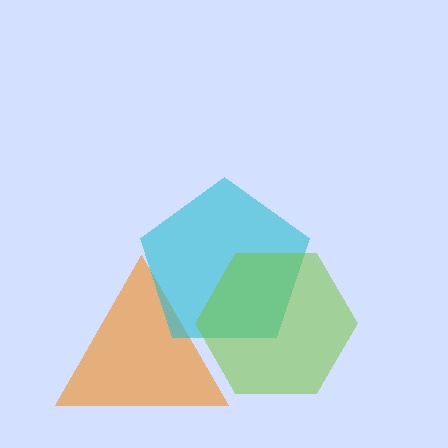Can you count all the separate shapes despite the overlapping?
Yes, there are 3 separate shapes.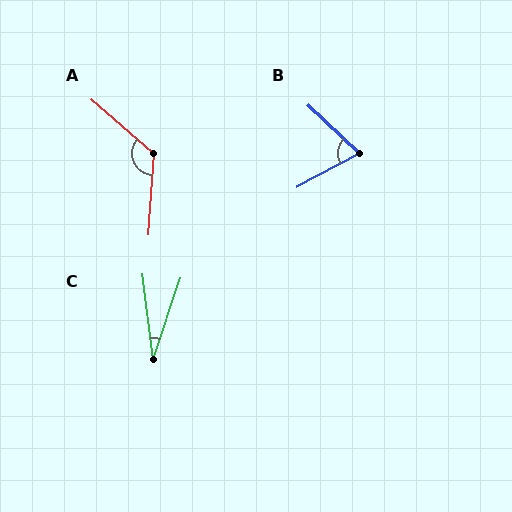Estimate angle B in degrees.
Approximately 72 degrees.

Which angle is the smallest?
C, at approximately 26 degrees.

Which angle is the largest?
A, at approximately 127 degrees.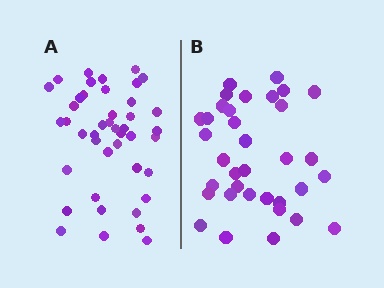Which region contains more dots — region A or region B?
Region A (the left region) has more dots.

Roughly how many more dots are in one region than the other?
Region A has roughly 8 or so more dots than region B.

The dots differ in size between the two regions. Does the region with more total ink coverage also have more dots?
No. Region B has more total ink coverage because its dots are larger, but region A actually contains more individual dots. Total area can be misleading — the number of items is what matters here.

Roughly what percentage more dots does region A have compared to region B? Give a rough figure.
About 25% more.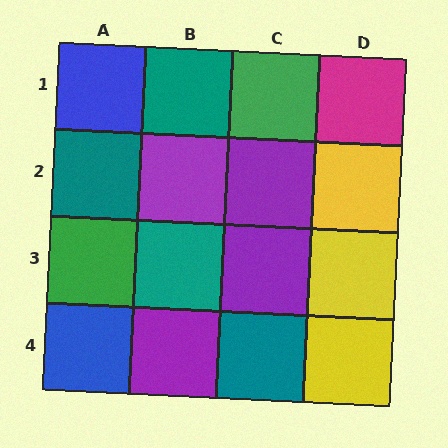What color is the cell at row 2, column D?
Yellow.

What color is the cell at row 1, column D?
Magenta.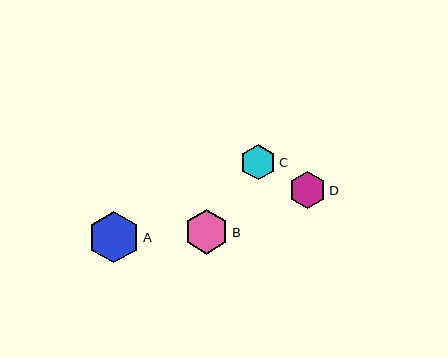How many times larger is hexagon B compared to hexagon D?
Hexagon B is approximately 1.2 times the size of hexagon D.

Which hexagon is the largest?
Hexagon A is the largest with a size of approximately 51 pixels.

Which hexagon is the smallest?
Hexagon C is the smallest with a size of approximately 35 pixels.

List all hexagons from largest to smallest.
From largest to smallest: A, B, D, C.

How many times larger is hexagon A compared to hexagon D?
Hexagon A is approximately 1.4 times the size of hexagon D.